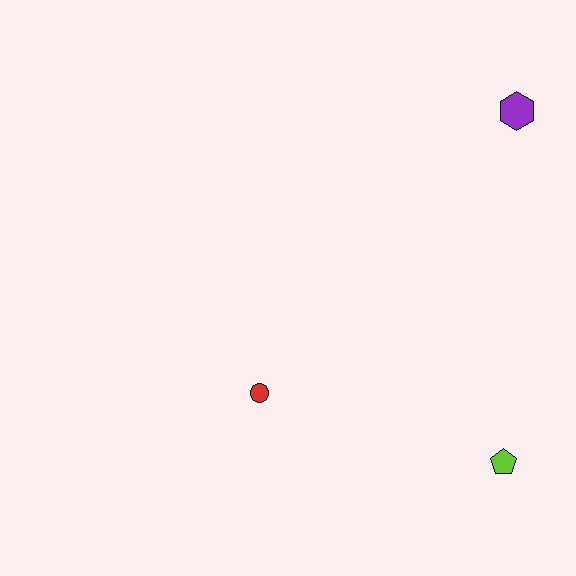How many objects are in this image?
There are 3 objects.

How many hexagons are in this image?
There is 1 hexagon.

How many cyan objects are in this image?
There are no cyan objects.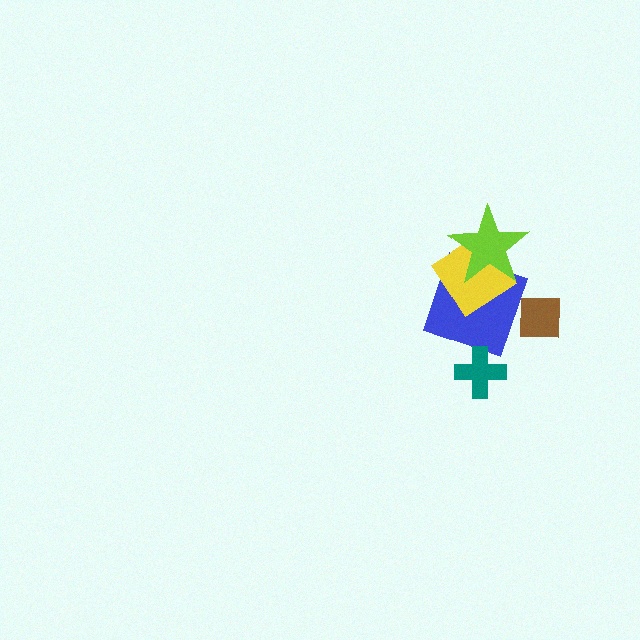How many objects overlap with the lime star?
2 objects overlap with the lime star.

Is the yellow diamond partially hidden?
Yes, it is partially covered by another shape.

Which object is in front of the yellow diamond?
The lime star is in front of the yellow diamond.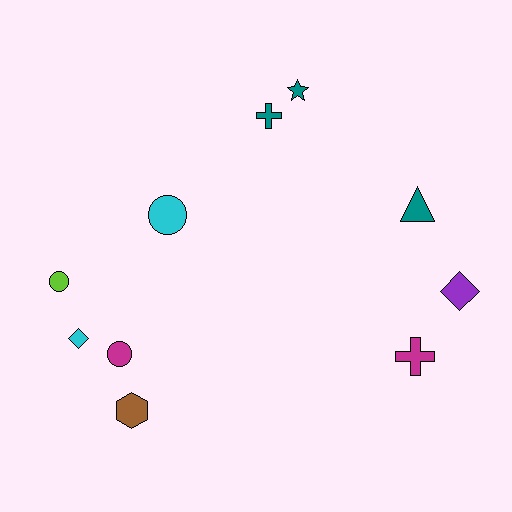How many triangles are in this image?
There is 1 triangle.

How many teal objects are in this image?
There are 3 teal objects.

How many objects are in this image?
There are 10 objects.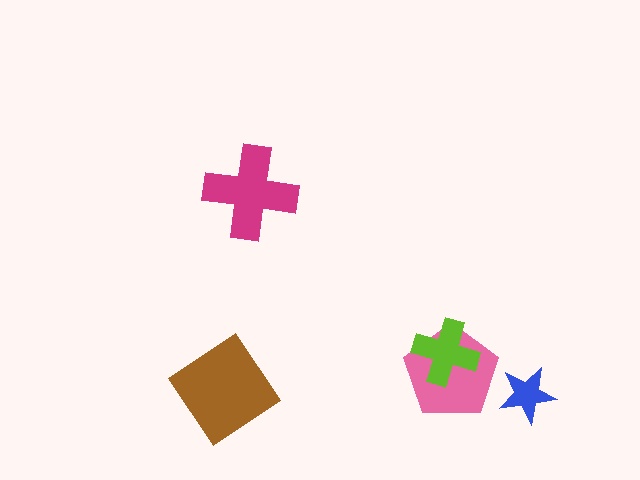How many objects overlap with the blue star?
0 objects overlap with the blue star.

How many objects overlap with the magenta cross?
0 objects overlap with the magenta cross.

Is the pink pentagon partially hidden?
Yes, it is partially covered by another shape.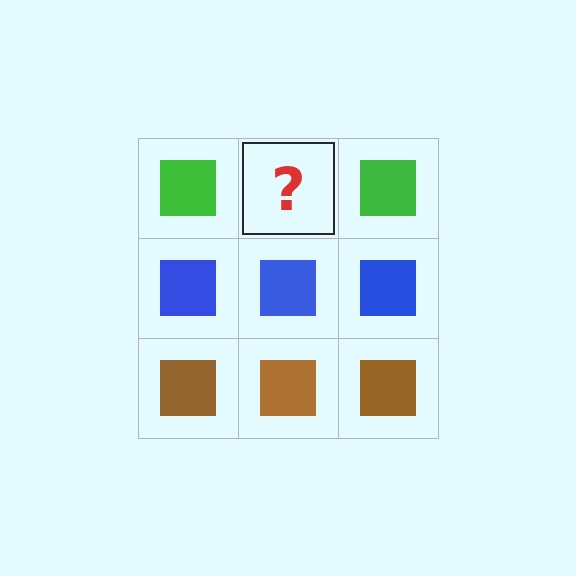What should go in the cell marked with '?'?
The missing cell should contain a green square.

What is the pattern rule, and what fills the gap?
The rule is that each row has a consistent color. The gap should be filled with a green square.